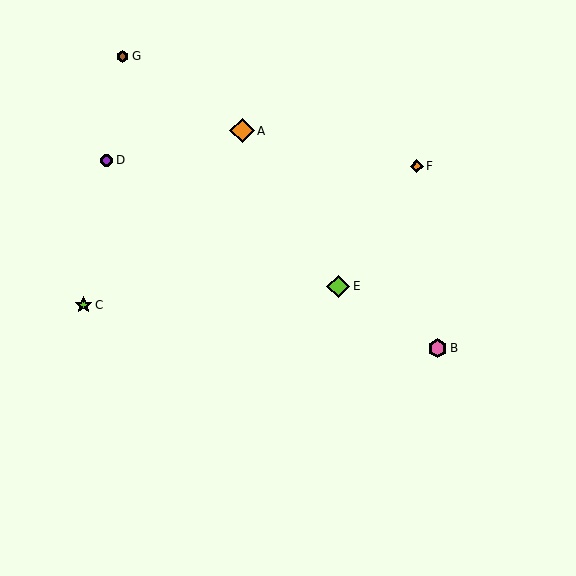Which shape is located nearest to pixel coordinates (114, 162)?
The purple circle (labeled D) at (106, 160) is nearest to that location.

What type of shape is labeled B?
Shape B is a pink hexagon.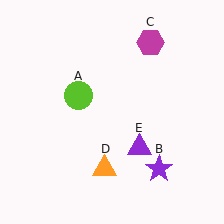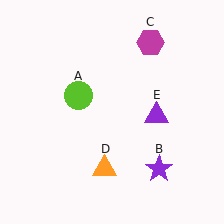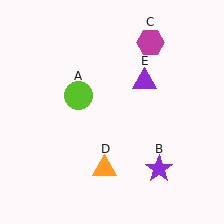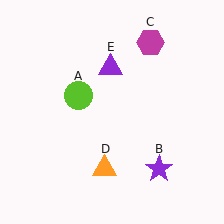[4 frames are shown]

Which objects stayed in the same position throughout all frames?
Lime circle (object A) and purple star (object B) and magenta hexagon (object C) and orange triangle (object D) remained stationary.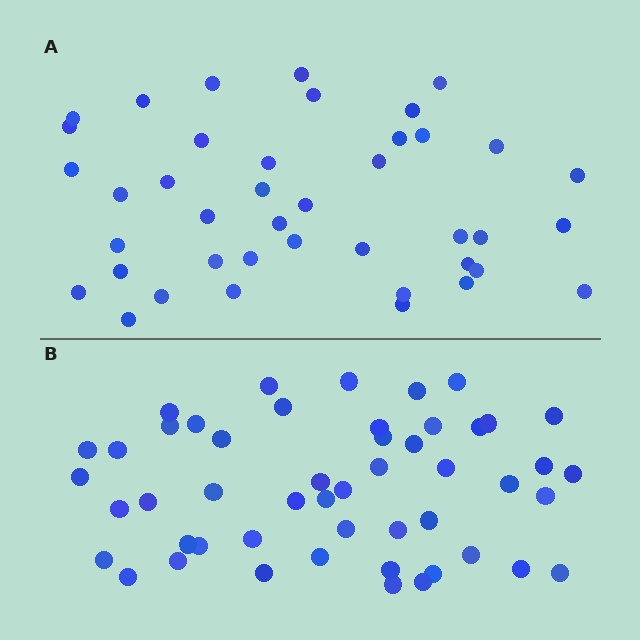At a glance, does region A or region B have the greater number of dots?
Region B (the bottom region) has more dots.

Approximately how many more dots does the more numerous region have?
Region B has roughly 8 or so more dots than region A.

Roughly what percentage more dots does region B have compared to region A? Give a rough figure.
About 20% more.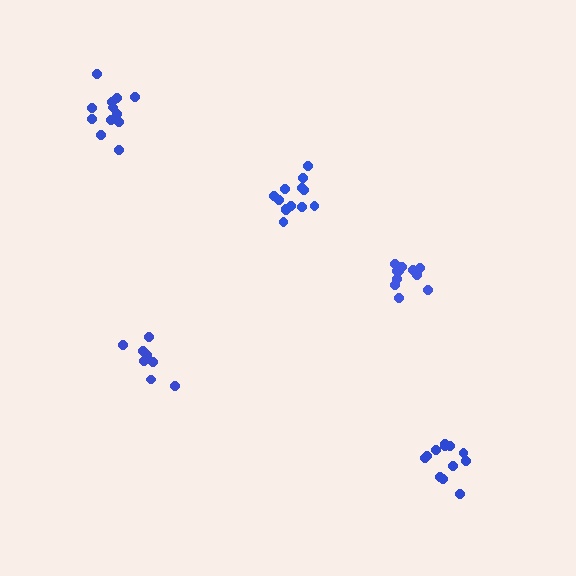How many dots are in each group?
Group 1: 11 dots, Group 2: 8 dots, Group 3: 12 dots, Group 4: 13 dots, Group 5: 12 dots (56 total).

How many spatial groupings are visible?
There are 5 spatial groupings.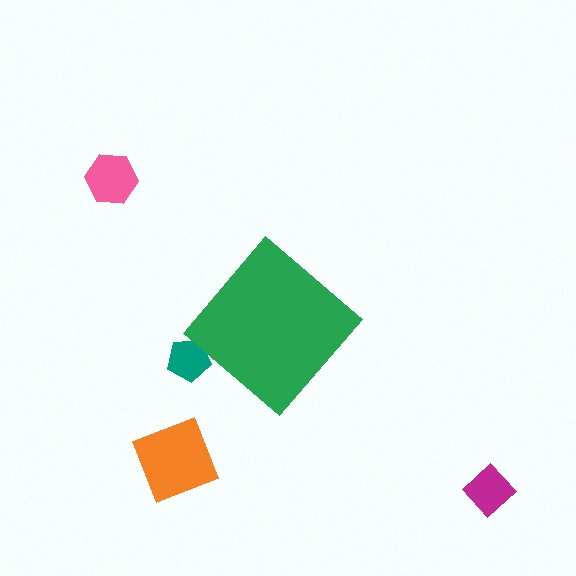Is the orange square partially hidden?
No, the orange square is fully visible.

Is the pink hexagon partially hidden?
No, the pink hexagon is fully visible.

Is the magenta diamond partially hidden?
No, the magenta diamond is fully visible.